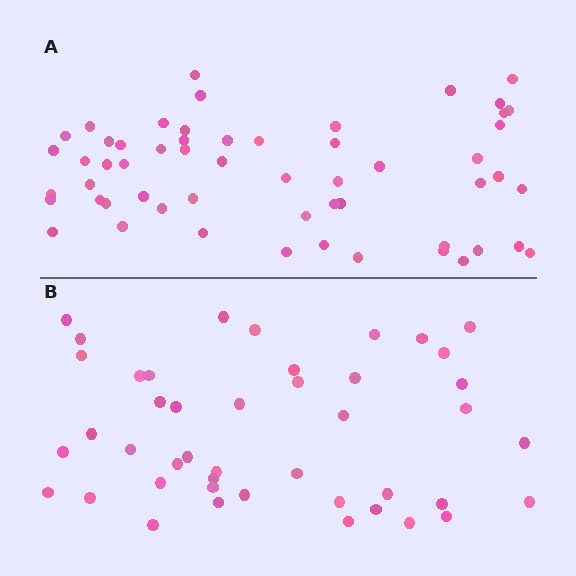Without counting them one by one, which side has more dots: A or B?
Region A (the top region) has more dots.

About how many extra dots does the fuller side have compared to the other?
Region A has roughly 12 or so more dots than region B.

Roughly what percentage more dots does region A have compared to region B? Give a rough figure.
About 25% more.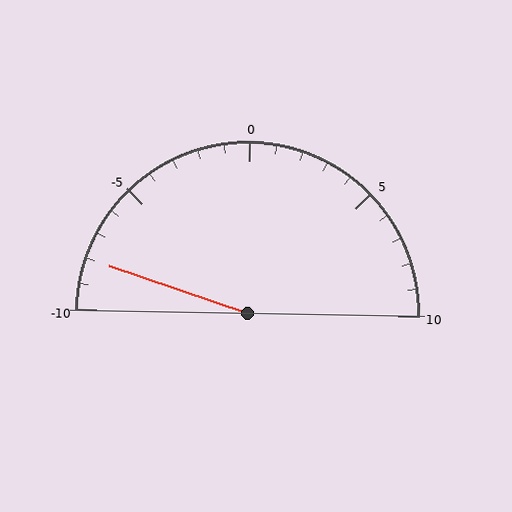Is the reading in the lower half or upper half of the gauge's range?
The reading is in the lower half of the range (-10 to 10).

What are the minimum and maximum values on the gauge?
The gauge ranges from -10 to 10.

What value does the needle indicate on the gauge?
The needle indicates approximately -8.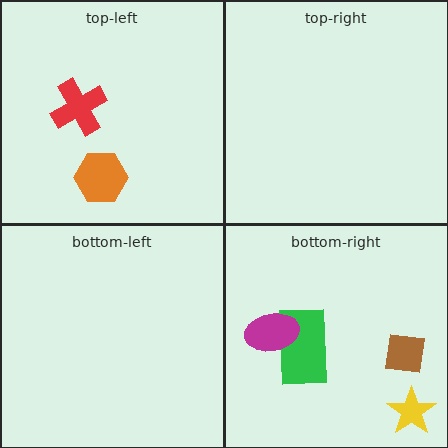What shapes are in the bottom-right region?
The green rectangle, the magenta ellipse, the yellow star, the brown square.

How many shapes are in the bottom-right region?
4.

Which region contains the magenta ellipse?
The bottom-right region.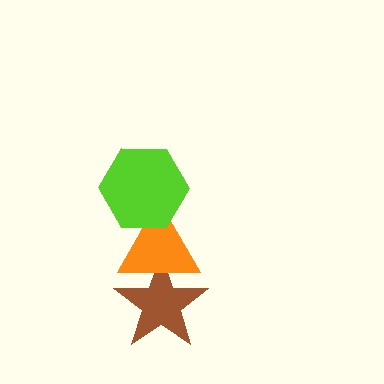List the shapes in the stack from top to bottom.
From top to bottom: the lime hexagon, the orange triangle, the brown star.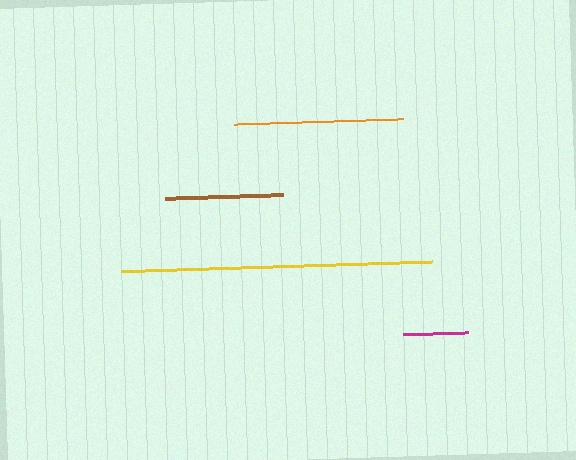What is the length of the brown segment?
The brown segment is approximately 118 pixels long.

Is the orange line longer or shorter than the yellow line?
The yellow line is longer than the orange line.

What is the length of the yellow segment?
The yellow segment is approximately 311 pixels long.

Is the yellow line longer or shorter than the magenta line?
The yellow line is longer than the magenta line.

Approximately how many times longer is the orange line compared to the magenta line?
The orange line is approximately 2.6 times the length of the magenta line.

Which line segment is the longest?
The yellow line is the longest at approximately 311 pixels.